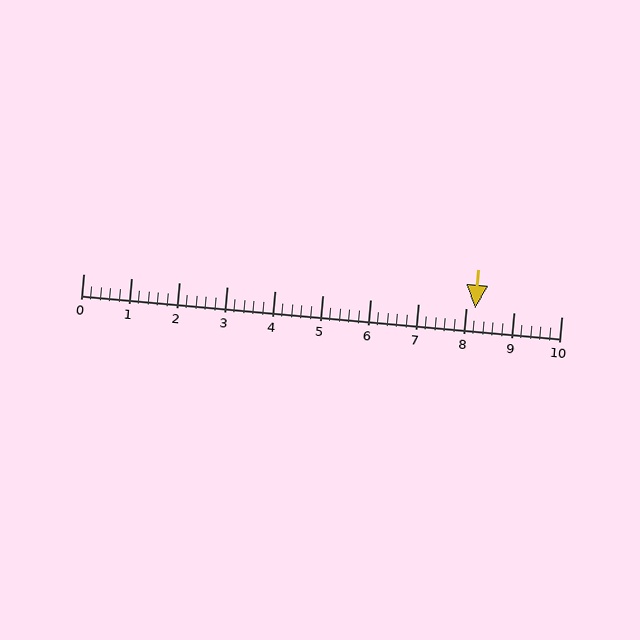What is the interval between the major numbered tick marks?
The major tick marks are spaced 1 units apart.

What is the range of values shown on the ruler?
The ruler shows values from 0 to 10.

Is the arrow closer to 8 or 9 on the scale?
The arrow is closer to 8.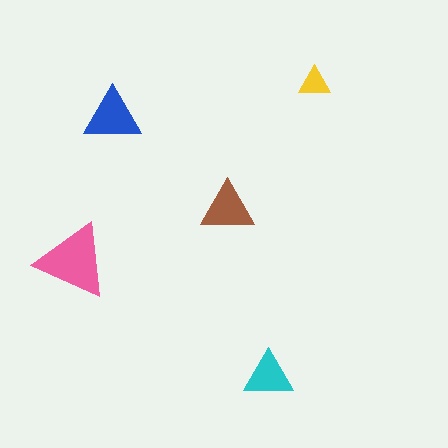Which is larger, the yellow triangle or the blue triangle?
The blue one.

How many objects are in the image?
There are 5 objects in the image.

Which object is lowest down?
The cyan triangle is bottommost.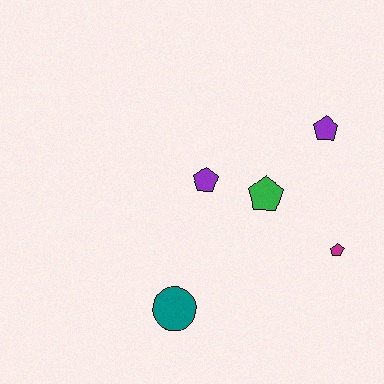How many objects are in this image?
There are 5 objects.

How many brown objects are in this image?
There are no brown objects.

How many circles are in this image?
There is 1 circle.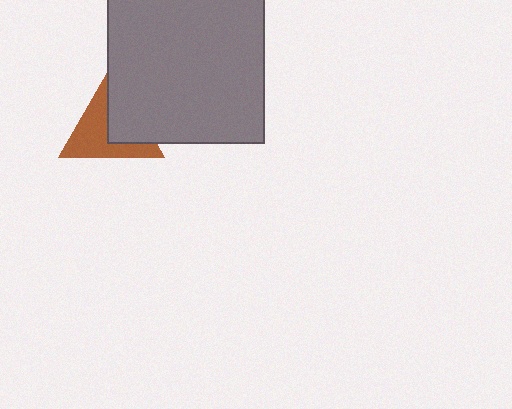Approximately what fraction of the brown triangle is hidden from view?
Roughly 42% of the brown triangle is hidden behind the gray rectangle.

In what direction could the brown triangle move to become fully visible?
The brown triangle could move left. That would shift it out from behind the gray rectangle entirely.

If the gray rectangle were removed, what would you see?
You would see the complete brown triangle.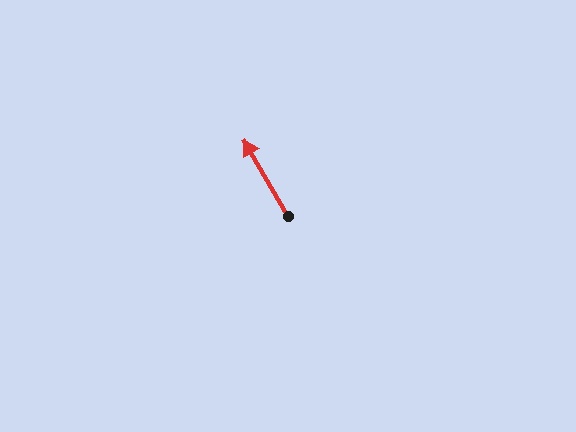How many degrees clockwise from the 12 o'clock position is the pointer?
Approximately 330 degrees.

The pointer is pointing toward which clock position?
Roughly 11 o'clock.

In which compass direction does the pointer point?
Northwest.